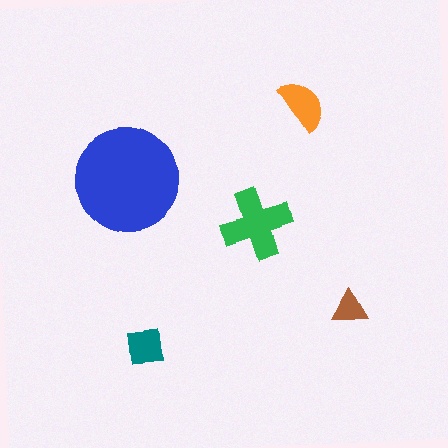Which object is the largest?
The blue circle.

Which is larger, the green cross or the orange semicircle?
The green cross.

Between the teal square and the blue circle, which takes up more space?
The blue circle.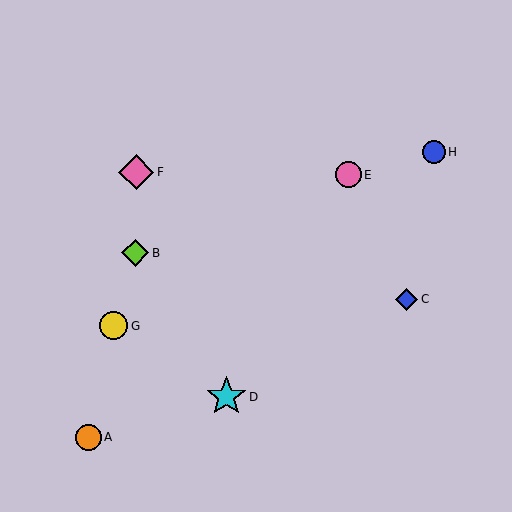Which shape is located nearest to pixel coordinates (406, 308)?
The blue diamond (labeled C) at (407, 299) is nearest to that location.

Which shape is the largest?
The cyan star (labeled D) is the largest.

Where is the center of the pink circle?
The center of the pink circle is at (348, 175).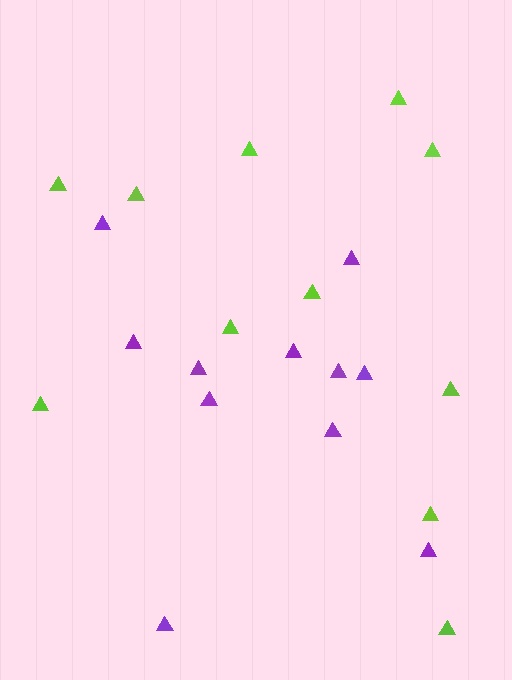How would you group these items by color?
There are 2 groups: one group of lime triangles (11) and one group of purple triangles (11).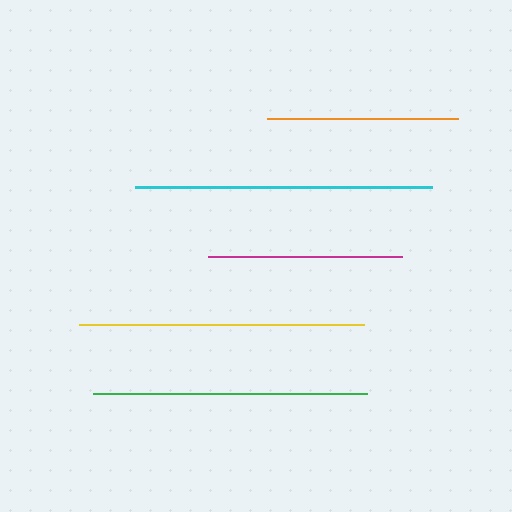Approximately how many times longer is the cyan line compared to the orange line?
The cyan line is approximately 1.6 times the length of the orange line.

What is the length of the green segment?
The green segment is approximately 274 pixels long.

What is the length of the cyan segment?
The cyan segment is approximately 296 pixels long.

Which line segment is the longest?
The cyan line is the longest at approximately 296 pixels.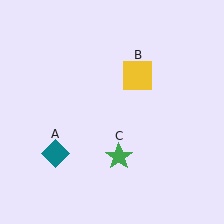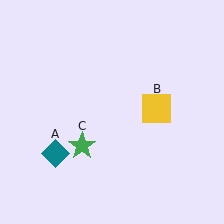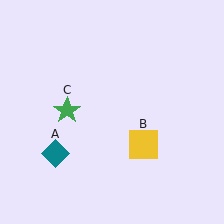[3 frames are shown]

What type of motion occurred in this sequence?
The yellow square (object B), green star (object C) rotated clockwise around the center of the scene.